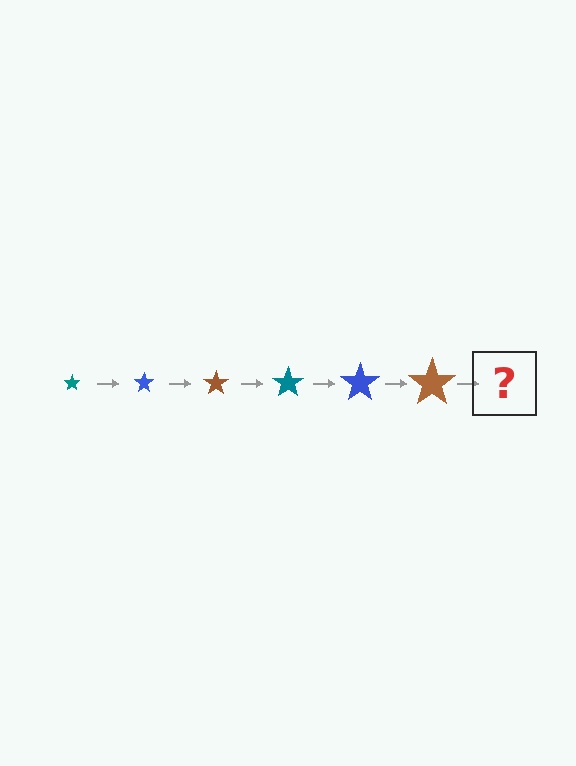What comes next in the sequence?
The next element should be a teal star, larger than the previous one.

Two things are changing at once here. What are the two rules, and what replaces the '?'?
The two rules are that the star grows larger each step and the color cycles through teal, blue, and brown. The '?' should be a teal star, larger than the previous one.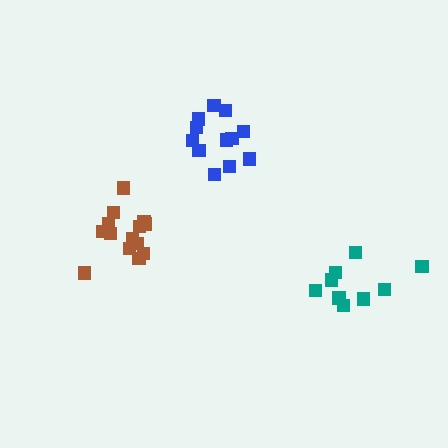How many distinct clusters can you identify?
There are 3 distinct clusters.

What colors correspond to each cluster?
The clusters are colored: teal, blue, brown.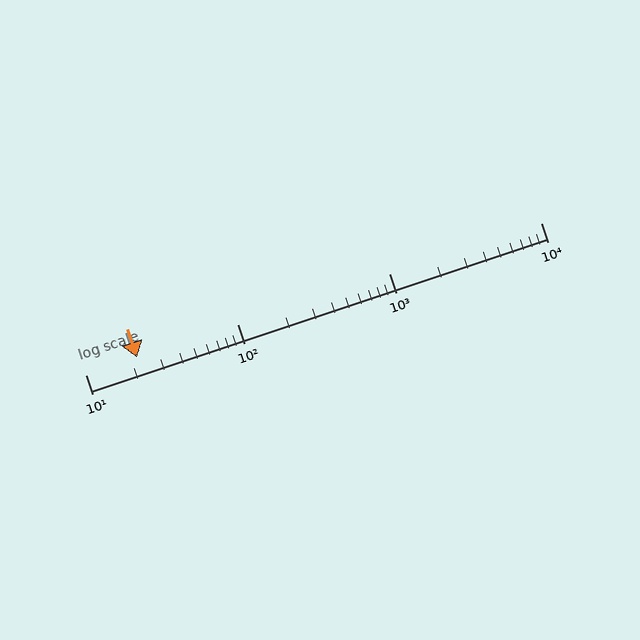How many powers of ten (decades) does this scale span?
The scale spans 3 decades, from 10 to 10000.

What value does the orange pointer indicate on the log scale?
The pointer indicates approximately 22.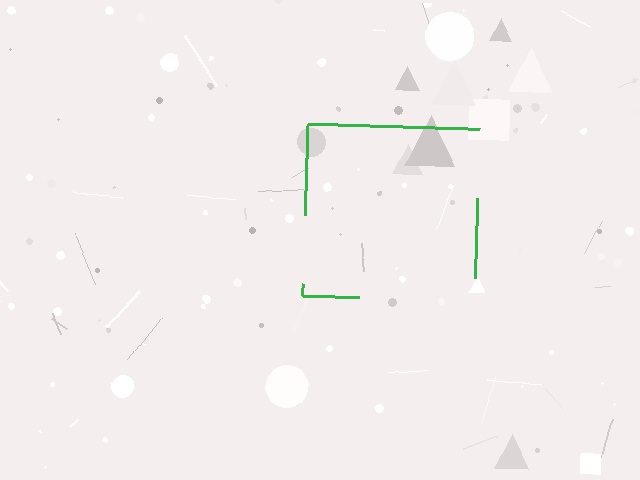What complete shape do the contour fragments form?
The contour fragments form a square.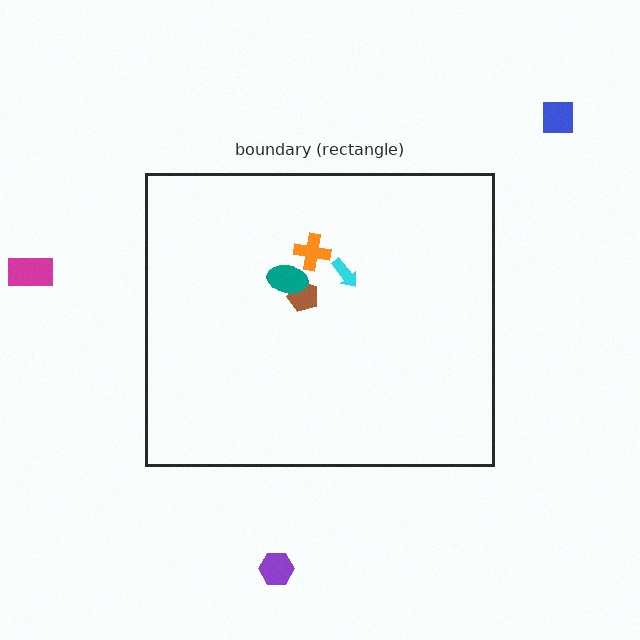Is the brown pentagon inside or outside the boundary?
Inside.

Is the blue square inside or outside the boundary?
Outside.